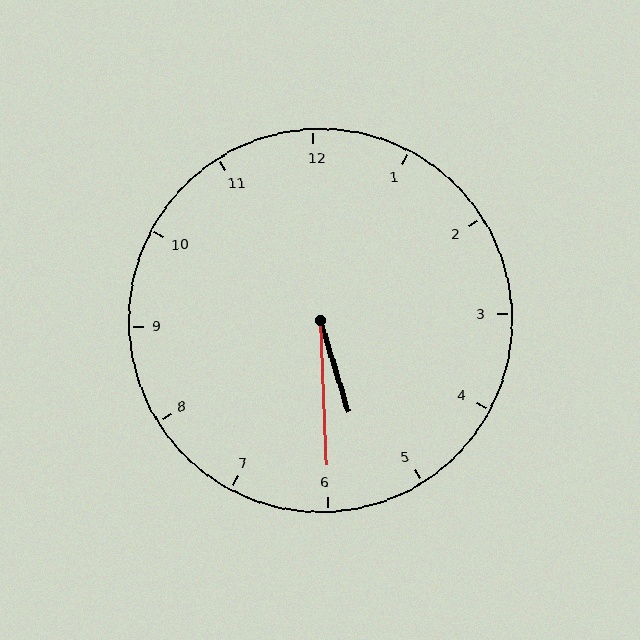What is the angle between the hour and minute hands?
Approximately 15 degrees.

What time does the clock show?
5:30.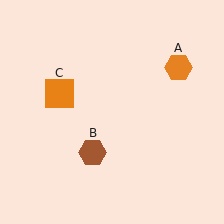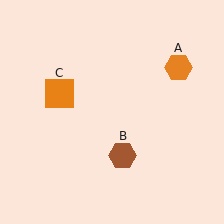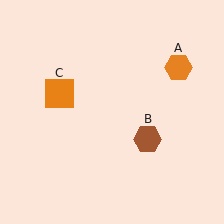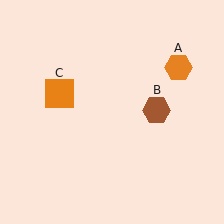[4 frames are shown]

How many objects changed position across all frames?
1 object changed position: brown hexagon (object B).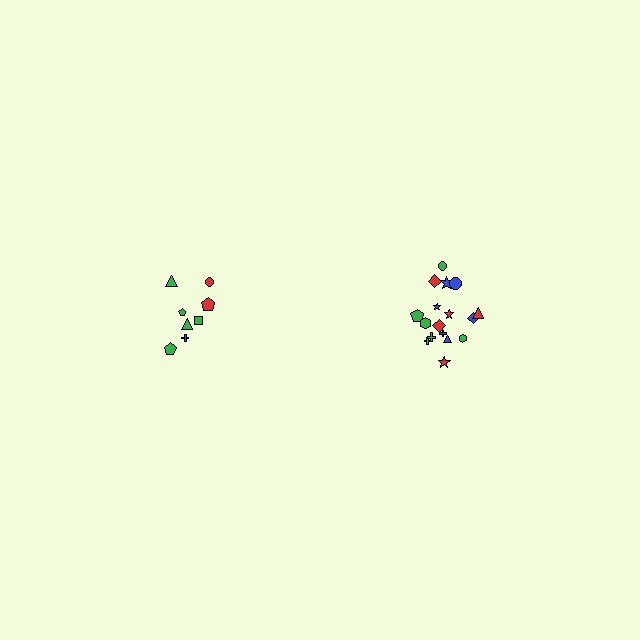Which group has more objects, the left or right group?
The right group.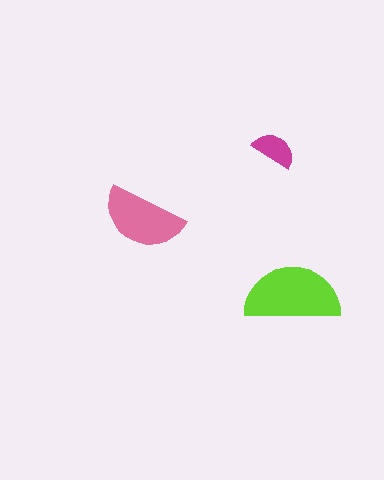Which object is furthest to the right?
The lime semicircle is rightmost.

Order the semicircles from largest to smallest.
the lime one, the pink one, the magenta one.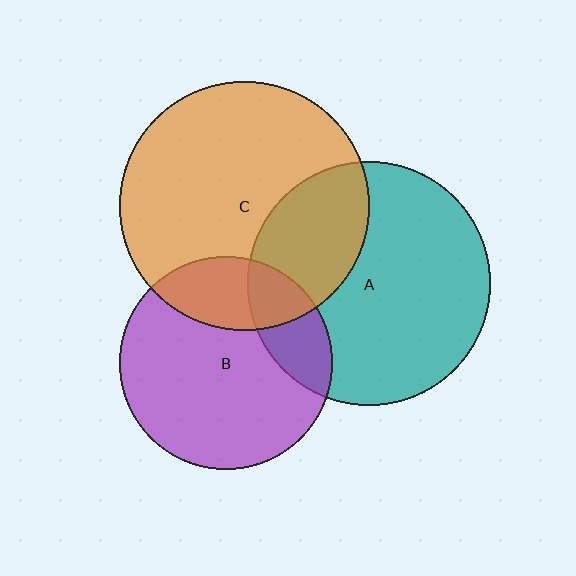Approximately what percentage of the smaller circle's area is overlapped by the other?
Approximately 25%.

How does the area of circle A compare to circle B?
Approximately 1.3 times.